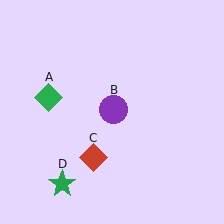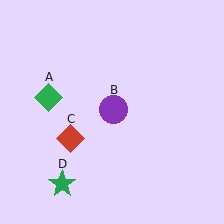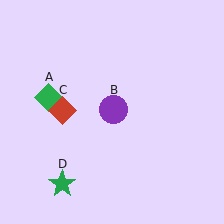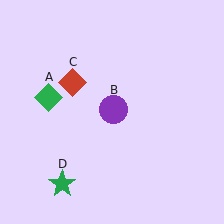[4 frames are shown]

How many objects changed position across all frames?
1 object changed position: red diamond (object C).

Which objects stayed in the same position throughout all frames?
Green diamond (object A) and purple circle (object B) and green star (object D) remained stationary.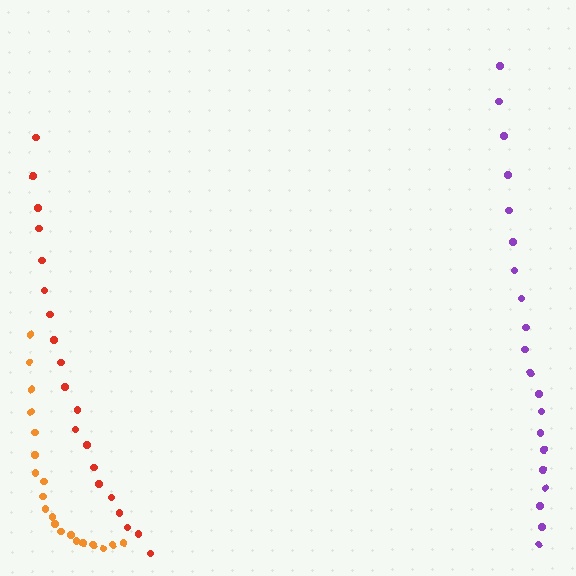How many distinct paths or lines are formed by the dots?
There are 3 distinct paths.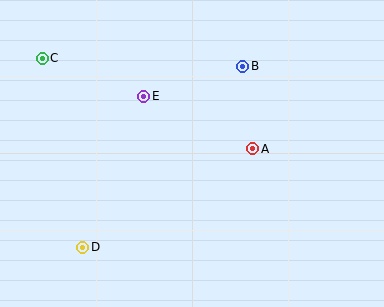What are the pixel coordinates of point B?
Point B is at (243, 66).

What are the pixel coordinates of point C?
Point C is at (42, 58).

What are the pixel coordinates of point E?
Point E is at (144, 96).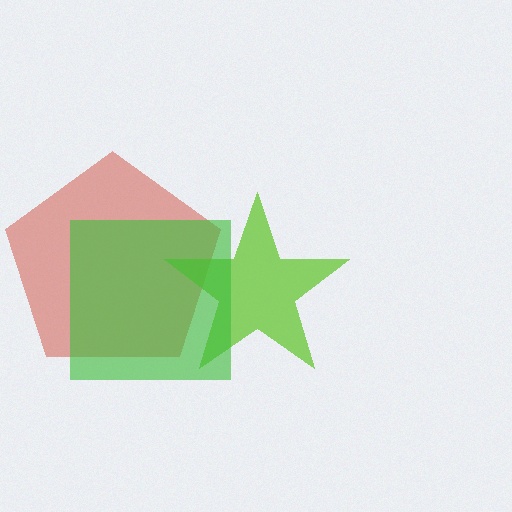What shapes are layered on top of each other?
The layered shapes are: a red pentagon, a lime star, a green square.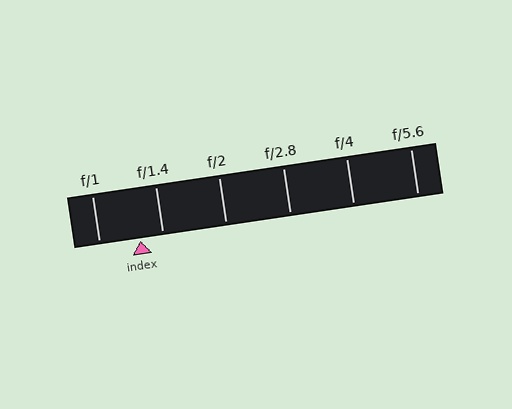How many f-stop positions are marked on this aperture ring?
There are 6 f-stop positions marked.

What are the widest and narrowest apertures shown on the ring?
The widest aperture shown is f/1 and the narrowest is f/5.6.